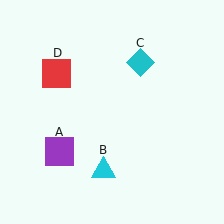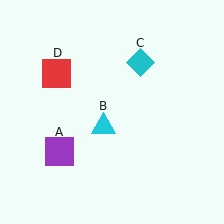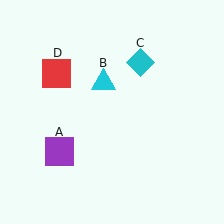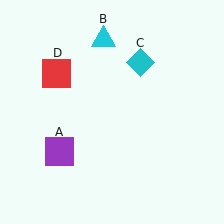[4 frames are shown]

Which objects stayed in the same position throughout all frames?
Purple square (object A) and cyan diamond (object C) and red square (object D) remained stationary.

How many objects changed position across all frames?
1 object changed position: cyan triangle (object B).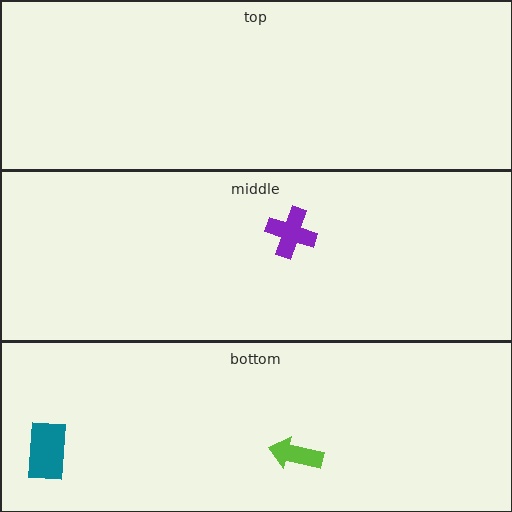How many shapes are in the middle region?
1.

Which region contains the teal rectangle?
The bottom region.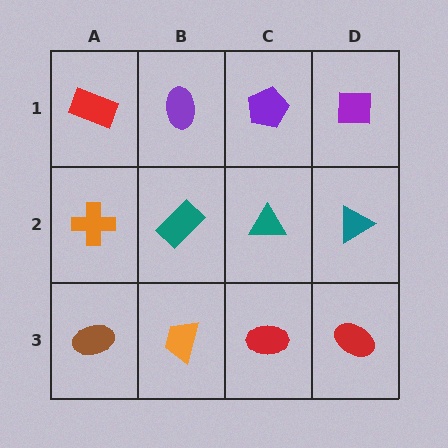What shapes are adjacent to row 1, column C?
A teal triangle (row 2, column C), a purple ellipse (row 1, column B), a purple square (row 1, column D).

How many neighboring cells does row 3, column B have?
3.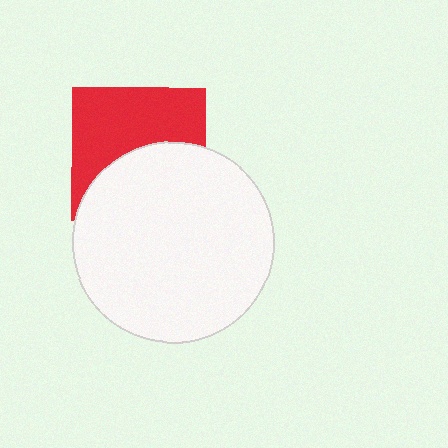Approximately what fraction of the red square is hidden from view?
Roughly 47% of the red square is hidden behind the white circle.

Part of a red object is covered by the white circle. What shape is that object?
It is a square.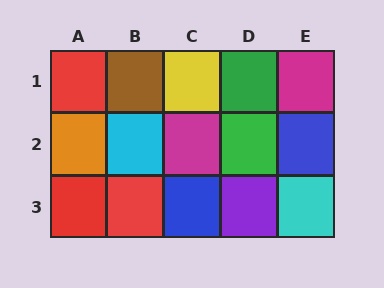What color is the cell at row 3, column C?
Blue.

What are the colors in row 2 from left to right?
Orange, cyan, magenta, green, blue.